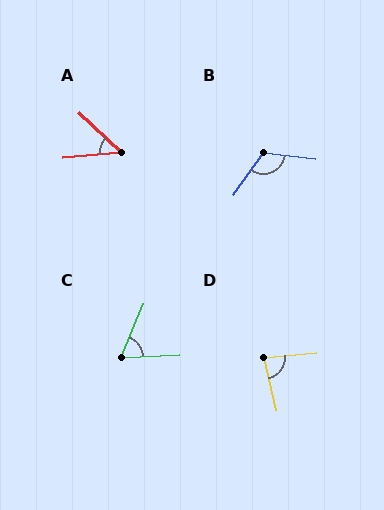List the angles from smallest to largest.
A (48°), C (64°), D (83°), B (119°).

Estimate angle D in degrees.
Approximately 83 degrees.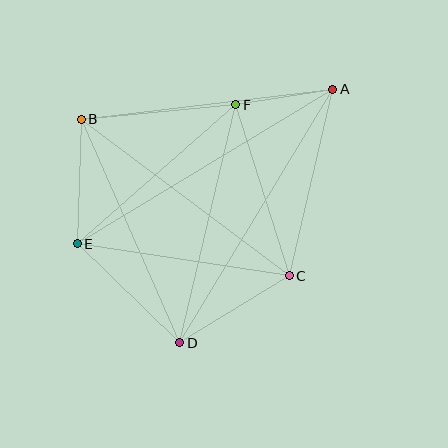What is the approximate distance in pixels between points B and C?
The distance between B and C is approximately 260 pixels.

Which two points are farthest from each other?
Points A and E are farthest from each other.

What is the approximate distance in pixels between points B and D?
The distance between B and D is approximately 244 pixels.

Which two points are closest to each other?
Points A and F are closest to each other.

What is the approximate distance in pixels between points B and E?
The distance between B and E is approximately 125 pixels.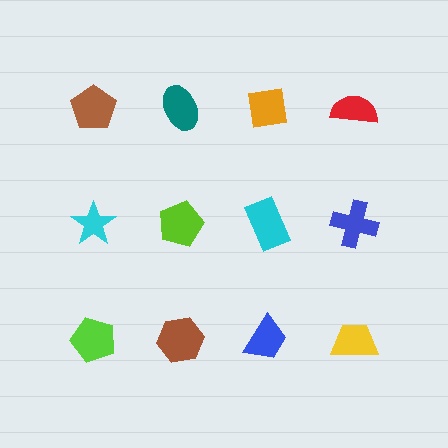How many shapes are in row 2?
4 shapes.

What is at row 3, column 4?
A yellow trapezoid.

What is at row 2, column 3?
A cyan rectangle.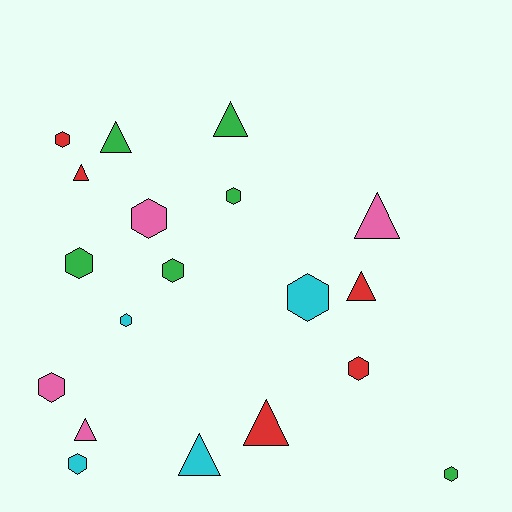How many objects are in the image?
There are 19 objects.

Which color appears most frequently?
Green, with 6 objects.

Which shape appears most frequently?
Hexagon, with 11 objects.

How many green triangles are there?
There are 2 green triangles.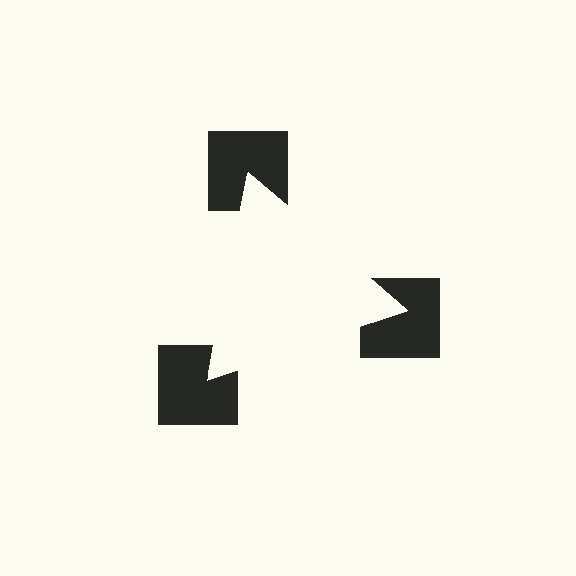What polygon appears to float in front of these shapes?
An illusory triangle — its edges are inferred from the aligned wedge cuts in the notched squares, not physically drawn.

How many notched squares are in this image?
There are 3 — one at each vertex of the illusory triangle.